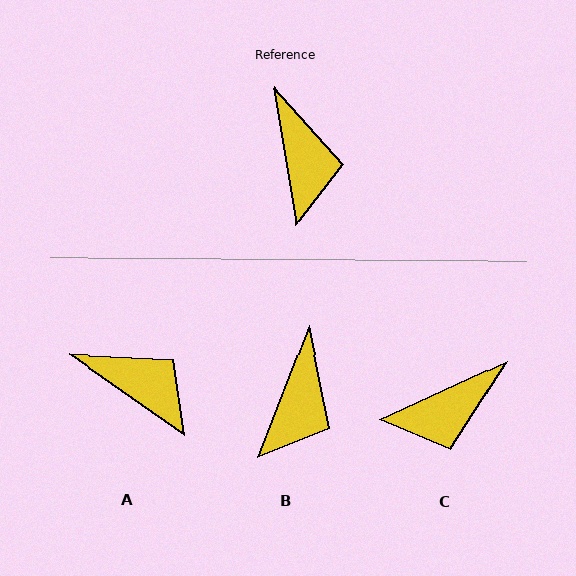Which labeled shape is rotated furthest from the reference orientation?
C, about 75 degrees away.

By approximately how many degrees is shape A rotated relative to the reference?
Approximately 45 degrees counter-clockwise.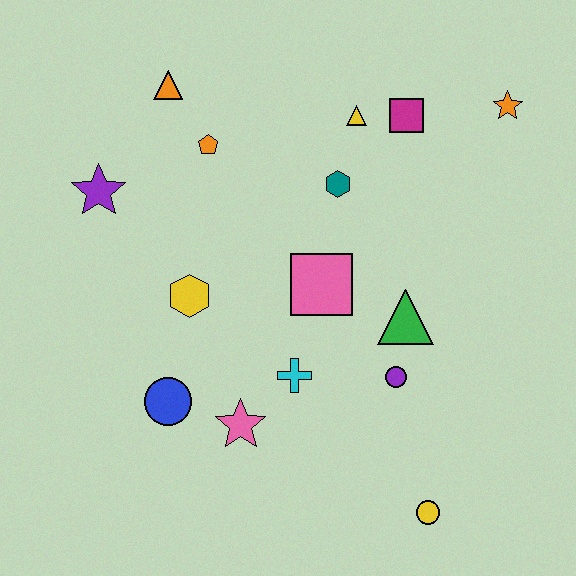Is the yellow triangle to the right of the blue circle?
Yes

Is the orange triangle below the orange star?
No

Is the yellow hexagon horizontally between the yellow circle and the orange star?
No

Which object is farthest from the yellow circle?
The orange triangle is farthest from the yellow circle.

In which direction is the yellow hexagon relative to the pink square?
The yellow hexagon is to the left of the pink square.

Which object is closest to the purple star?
The orange pentagon is closest to the purple star.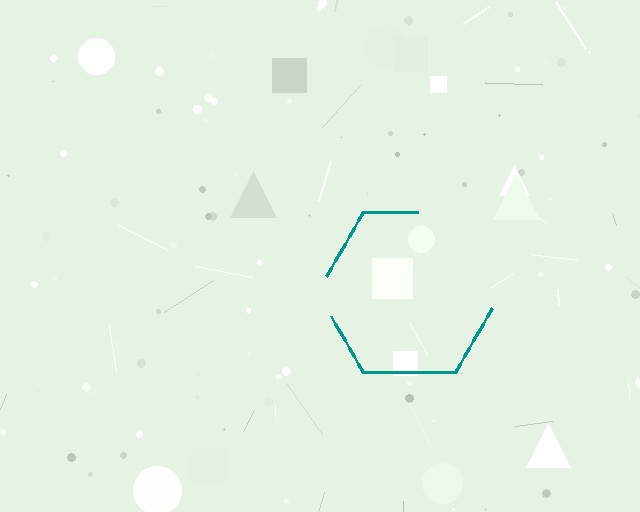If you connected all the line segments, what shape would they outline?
They would outline a hexagon.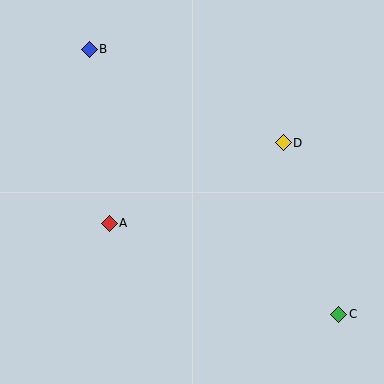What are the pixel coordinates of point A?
Point A is at (109, 223).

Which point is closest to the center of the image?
Point A at (109, 223) is closest to the center.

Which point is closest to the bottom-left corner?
Point A is closest to the bottom-left corner.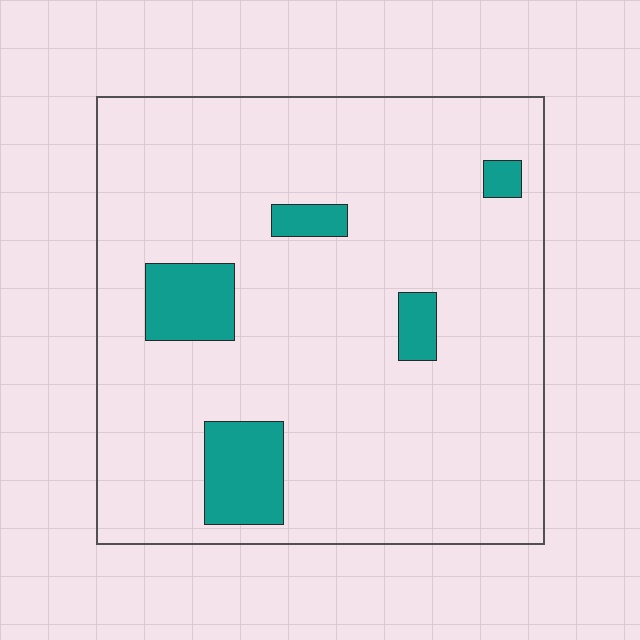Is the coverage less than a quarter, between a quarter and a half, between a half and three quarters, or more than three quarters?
Less than a quarter.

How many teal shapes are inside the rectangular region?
5.